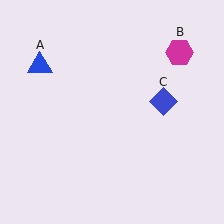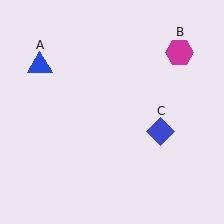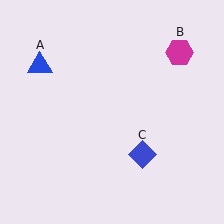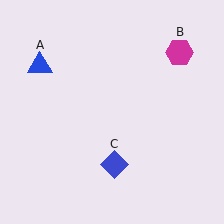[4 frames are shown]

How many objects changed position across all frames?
1 object changed position: blue diamond (object C).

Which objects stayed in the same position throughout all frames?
Blue triangle (object A) and magenta hexagon (object B) remained stationary.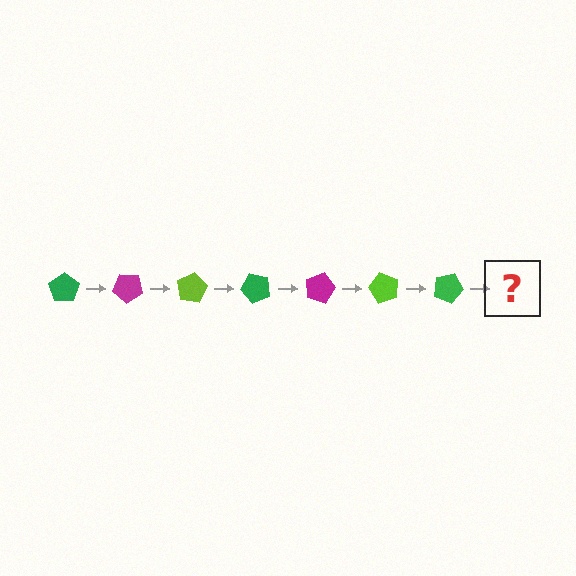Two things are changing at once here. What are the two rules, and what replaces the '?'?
The two rules are that it rotates 40 degrees each step and the color cycles through green, magenta, and lime. The '?' should be a magenta pentagon, rotated 280 degrees from the start.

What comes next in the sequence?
The next element should be a magenta pentagon, rotated 280 degrees from the start.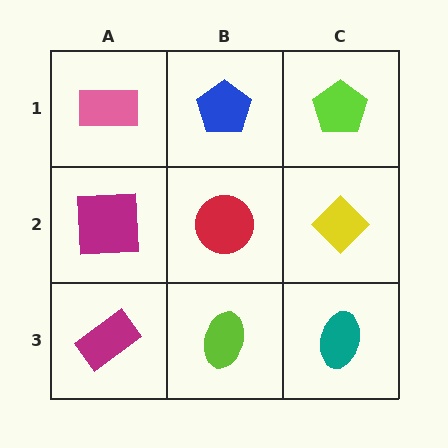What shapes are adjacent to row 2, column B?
A blue pentagon (row 1, column B), a lime ellipse (row 3, column B), a magenta square (row 2, column A), a yellow diamond (row 2, column C).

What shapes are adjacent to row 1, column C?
A yellow diamond (row 2, column C), a blue pentagon (row 1, column B).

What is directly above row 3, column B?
A red circle.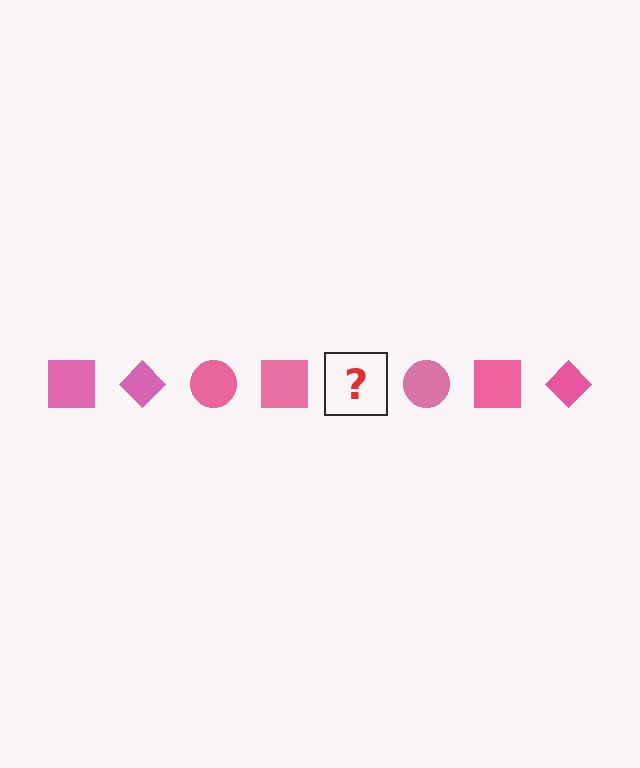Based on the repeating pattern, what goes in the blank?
The blank should be a pink diamond.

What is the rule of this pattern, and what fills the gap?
The rule is that the pattern cycles through square, diamond, circle shapes in pink. The gap should be filled with a pink diamond.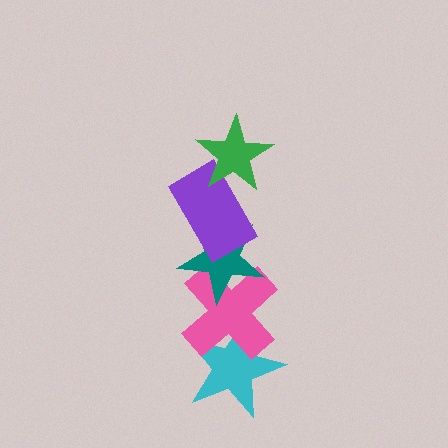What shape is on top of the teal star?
The purple rectangle is on top of the teal star.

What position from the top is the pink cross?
The pink cross is 4th from the top.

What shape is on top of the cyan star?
The pink cross is on top of the cyan star.